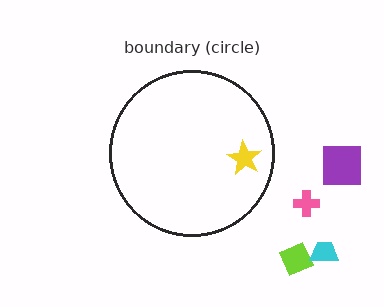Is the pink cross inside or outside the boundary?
Outside.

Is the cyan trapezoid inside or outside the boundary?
Outside.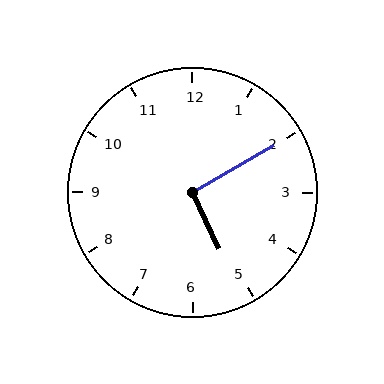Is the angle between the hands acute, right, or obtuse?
It is right.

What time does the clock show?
5:10.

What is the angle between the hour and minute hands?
Approximately 95 degrees.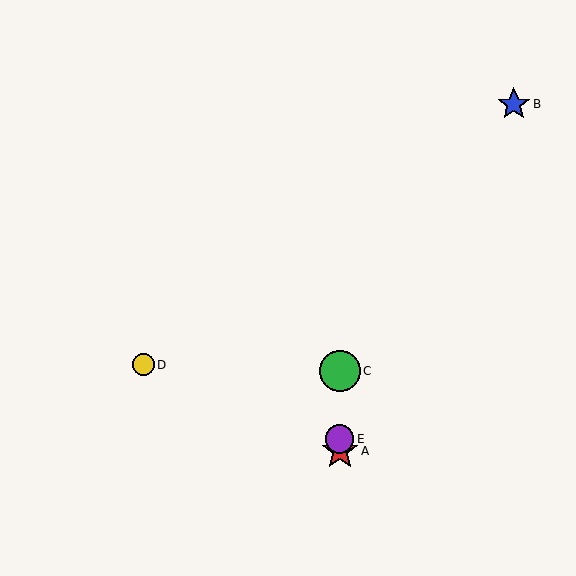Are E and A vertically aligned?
Yes, both are at x≈340.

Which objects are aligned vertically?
Objects A, C, E are aligned vertically.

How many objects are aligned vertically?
3 objects (A, C, E) are aligned vertically.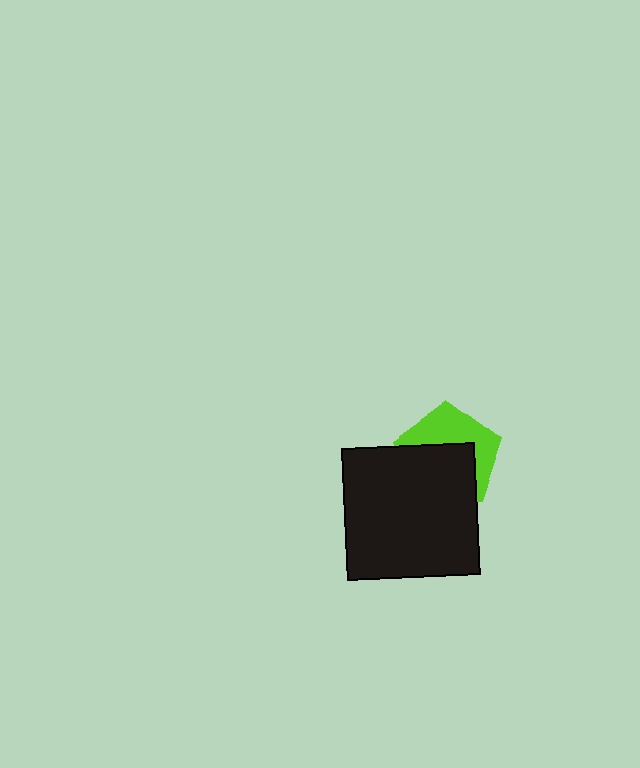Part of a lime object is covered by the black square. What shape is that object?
It is a pentagon.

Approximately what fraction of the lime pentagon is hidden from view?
Roughly 54% of the lime pentagon is hidden behind the black square.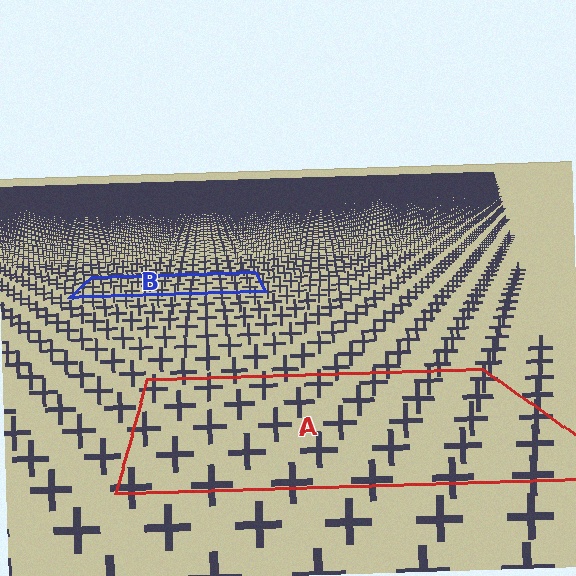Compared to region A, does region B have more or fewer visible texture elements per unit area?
Region B has more texture elements per unit area — they are packed more densely because it is farther away.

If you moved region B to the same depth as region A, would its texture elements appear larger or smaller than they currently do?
They would appear larger. At a closer depth, the same texture elements are projected at a bigger on-screen size.